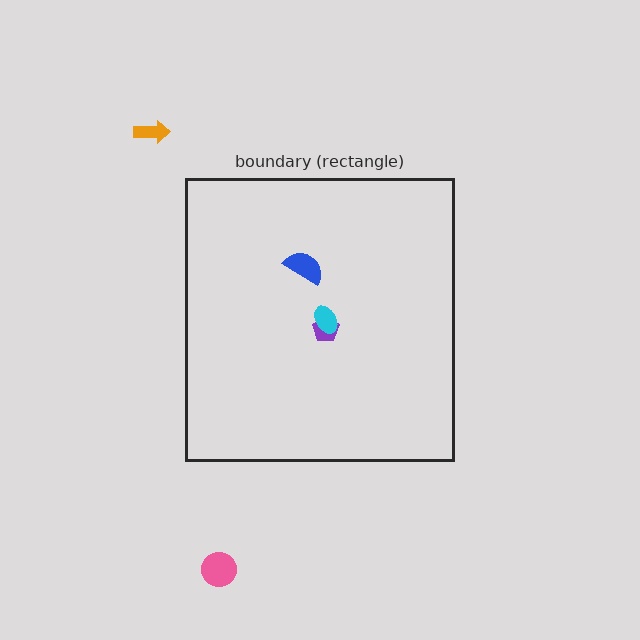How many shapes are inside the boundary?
3 inside, 2 outside.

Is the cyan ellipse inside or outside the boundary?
Inside.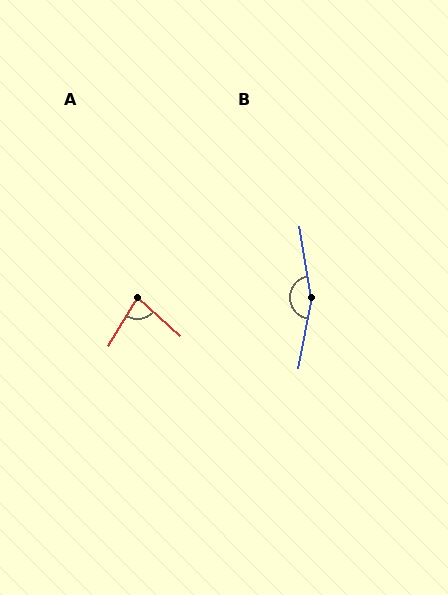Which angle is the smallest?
A, at approximately 79 degrees.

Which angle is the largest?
B, at approximately 159 degrees.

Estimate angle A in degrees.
Approximately 79 degrees.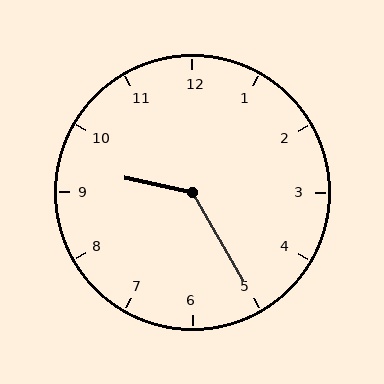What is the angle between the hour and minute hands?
Approximately 132 degrees.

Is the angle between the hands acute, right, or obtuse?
It is obtuse.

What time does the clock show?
9:25.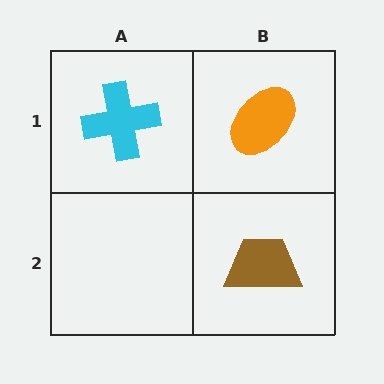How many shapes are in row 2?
1 shape.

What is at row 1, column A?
A cyan cross.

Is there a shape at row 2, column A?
No, that cell is empty.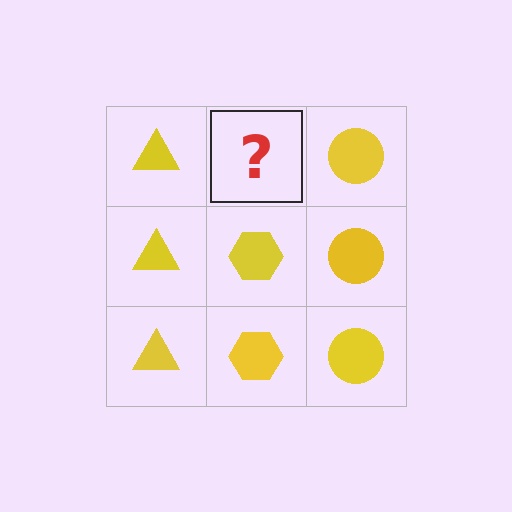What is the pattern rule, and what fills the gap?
The rule is that each column has a consistent shape. The gap should be filled with a yellow hexagon.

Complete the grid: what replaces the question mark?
The question mark should be replaced with a yellow hexagon.